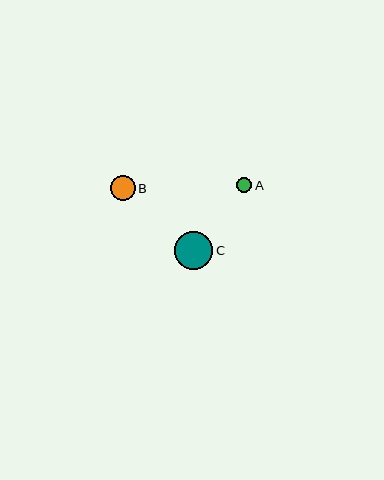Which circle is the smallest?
Circle A is the smallest with a size of approximately 15 pixels.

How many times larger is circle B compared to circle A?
Circle B is approximately 1.7 times the size of circle A.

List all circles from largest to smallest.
From largest to smallest: C, B, A.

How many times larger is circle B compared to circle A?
Circle B is approximately 1.7 times the size of circle A.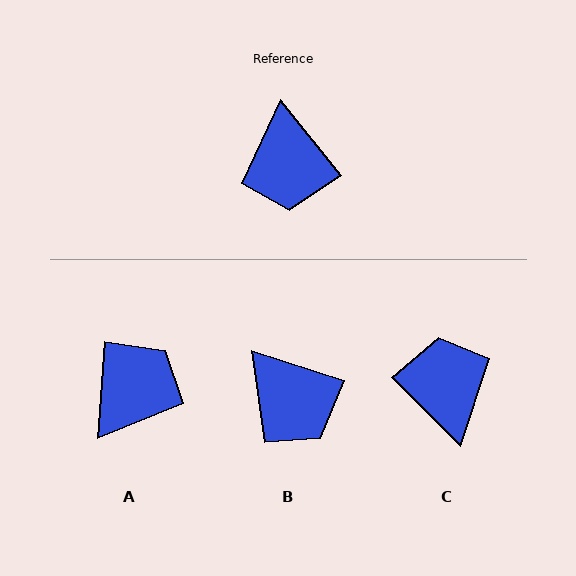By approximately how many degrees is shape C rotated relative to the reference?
Approximately 173 degrees clockwise.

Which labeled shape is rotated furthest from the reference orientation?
C, about 173 degrees away.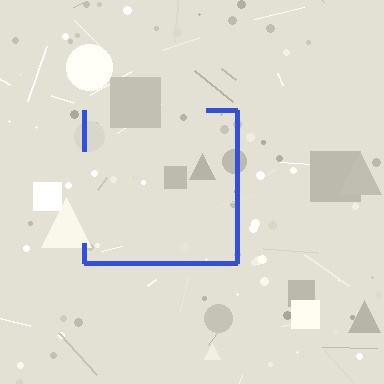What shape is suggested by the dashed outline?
The dashed outline suggests a square.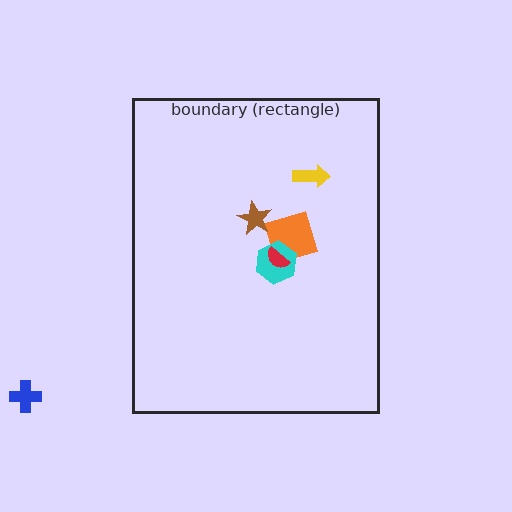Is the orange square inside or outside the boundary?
Inside.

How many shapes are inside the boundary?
5 inside, 1 outside.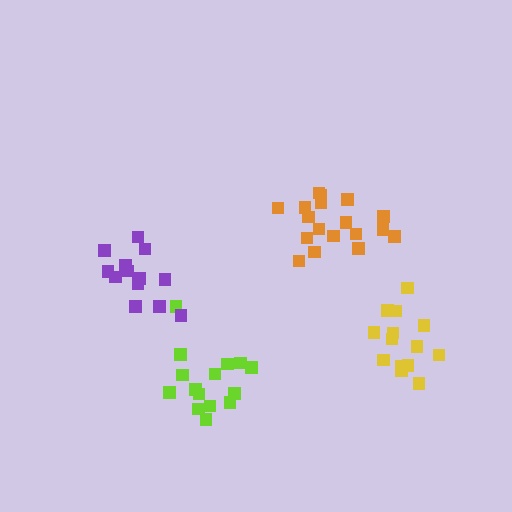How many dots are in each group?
Group 1: 15 dots, Group 2: 13 dots, Group 3: 14 dots, Group 4: 18 dots (60 total).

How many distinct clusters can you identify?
There are 4 distinct clusters.